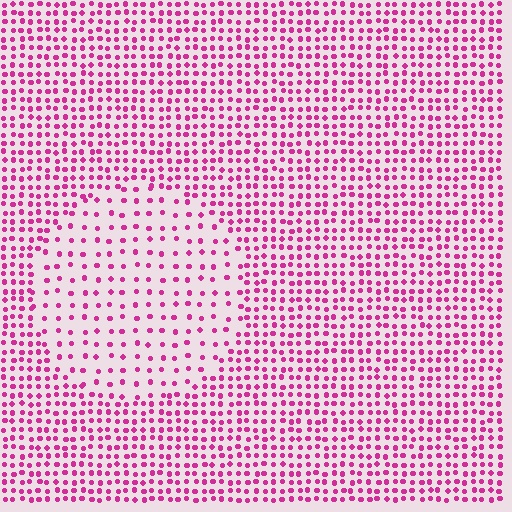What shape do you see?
I see a circle.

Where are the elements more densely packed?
The elements are more densely packed outside the circle boundary.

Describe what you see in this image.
The image contains small magenta elements arranged at two different densities. A circle-shaped region is visible where the elements are less densely packed than the surrounding area.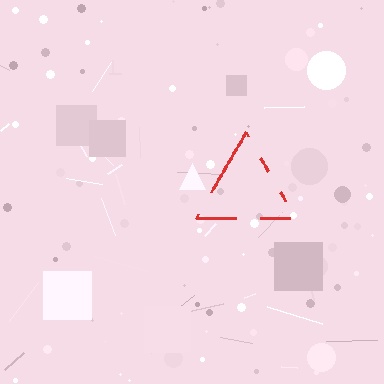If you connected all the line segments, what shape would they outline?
They would outline a triangle.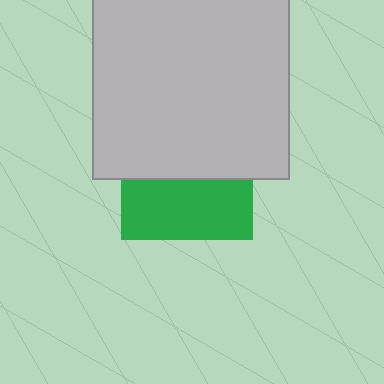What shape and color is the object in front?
The object in front is a light gray square.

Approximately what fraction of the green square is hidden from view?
Roughly 54% of the green square is hidden behind the light gray square.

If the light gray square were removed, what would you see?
You would see the complete green square.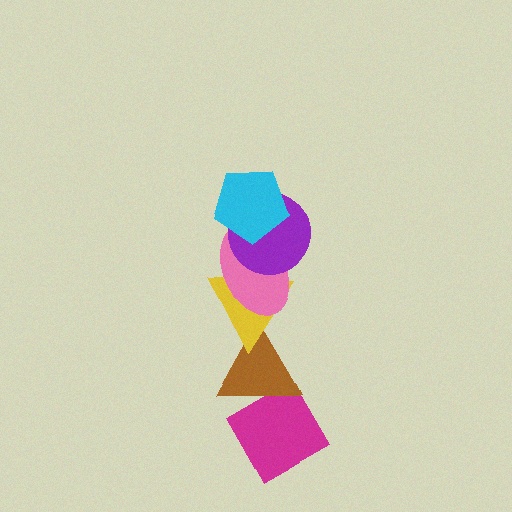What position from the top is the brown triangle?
The brown triangle is 5th from the top.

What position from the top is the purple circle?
The purple circle is 2nd from the top.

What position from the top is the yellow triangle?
The yellow triangle is 4th from the top.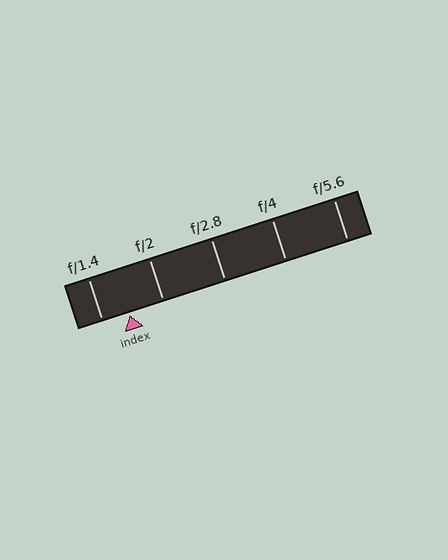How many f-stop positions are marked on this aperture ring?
There are 5 f-stop positions marked.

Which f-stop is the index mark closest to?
The index mark is closest to f/1.4.